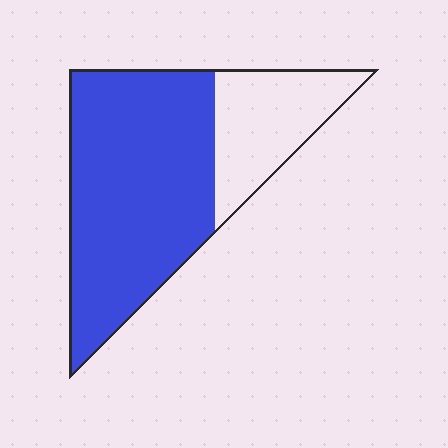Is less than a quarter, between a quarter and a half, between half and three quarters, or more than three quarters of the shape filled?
Between half and three quarters.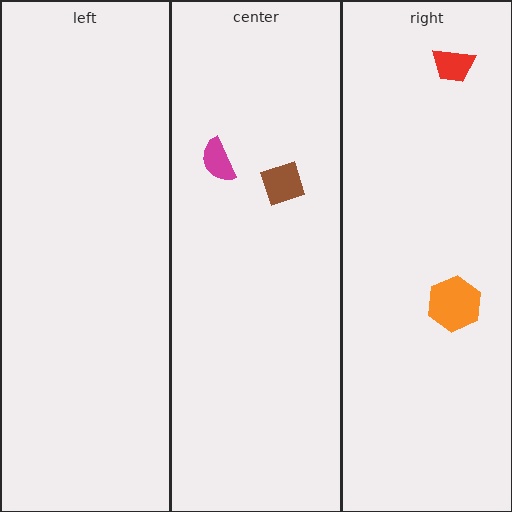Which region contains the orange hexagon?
The right region.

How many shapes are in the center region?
2.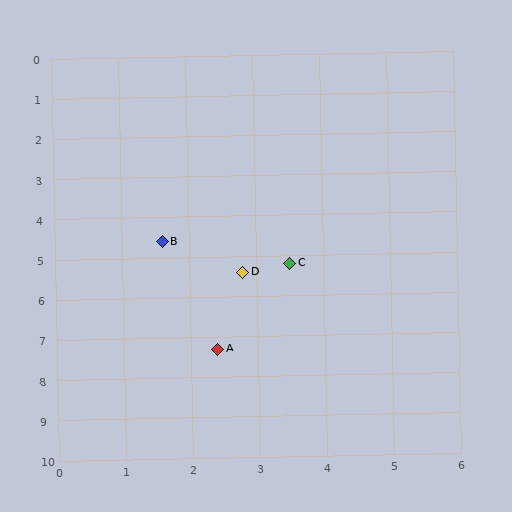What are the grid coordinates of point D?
Point D is at approximately (2.8, 5.4).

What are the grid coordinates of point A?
Point A is at approximately (2.4, 7.3).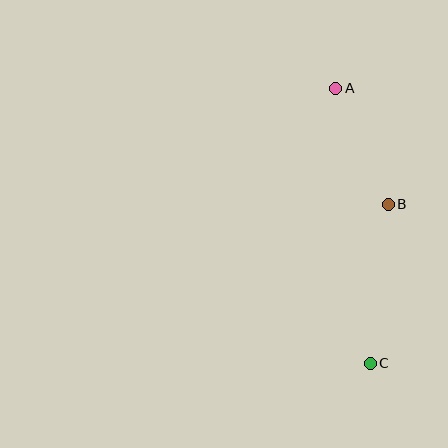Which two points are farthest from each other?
Points A and C are farthest from each other.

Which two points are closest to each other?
Points A and B are closest to each other.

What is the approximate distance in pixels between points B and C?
The distance between B and C is approximately 160 pixels.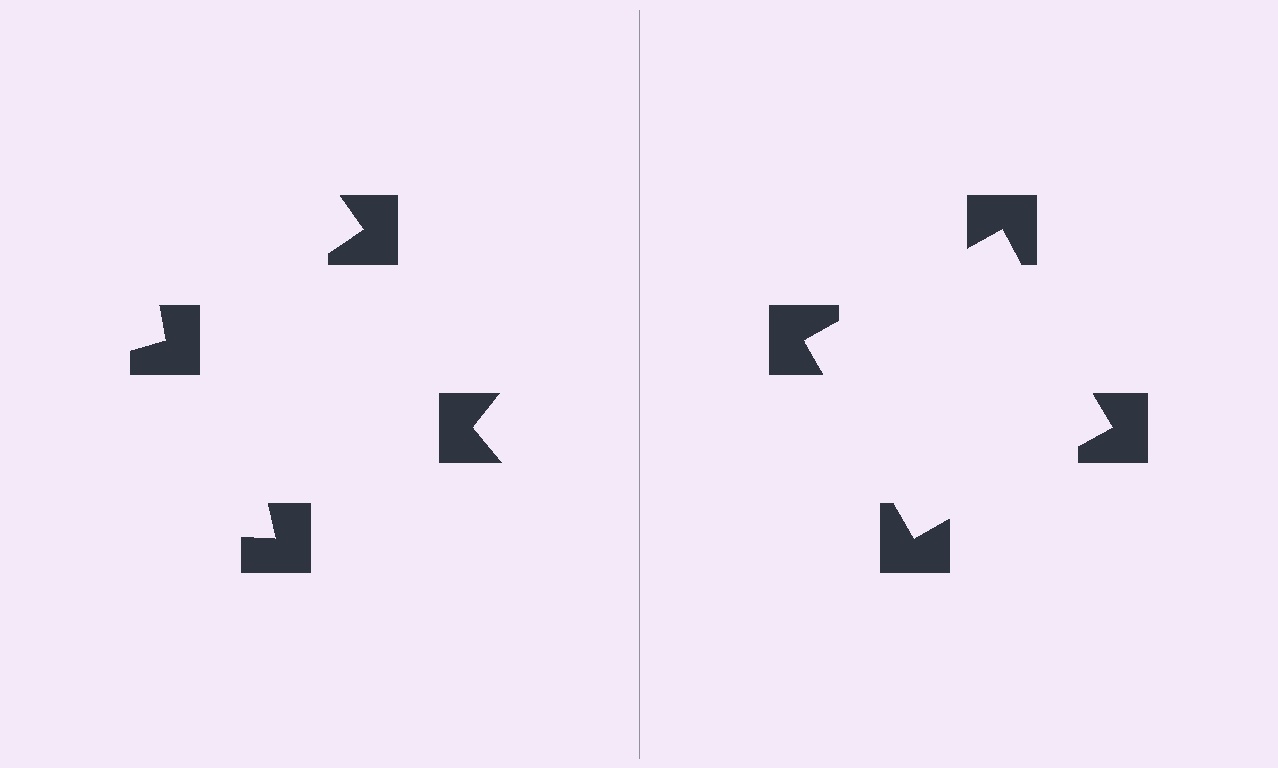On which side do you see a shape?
An illusory square appears on the right side. On the left side the wedge cuts are rotated, so no coherent shape forms.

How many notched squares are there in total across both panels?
8 — 4 on each side.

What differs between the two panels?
The notched squares are positioned identically on both sides; only the wedge orientations differ. On the right they align to a square; on the left they are misaligned.